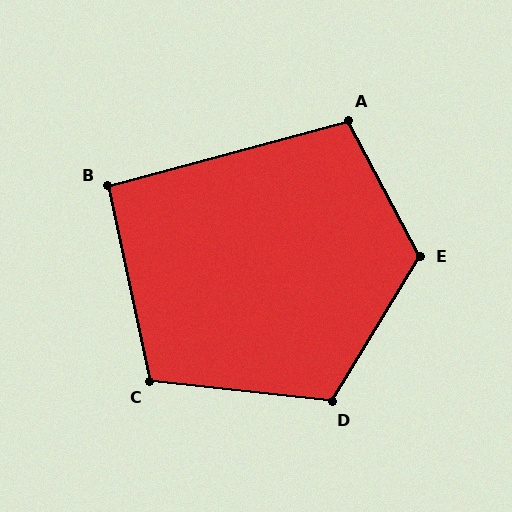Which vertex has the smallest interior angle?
B, at approximately 93 degrees.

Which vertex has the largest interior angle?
E, at approximately 121 degrees.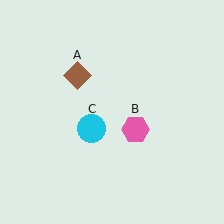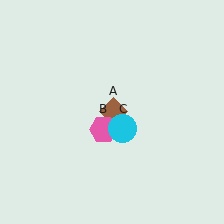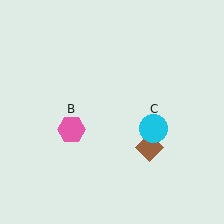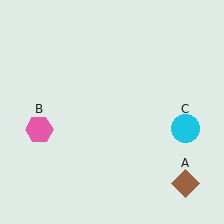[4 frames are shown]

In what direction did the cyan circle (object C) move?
The cyan circle (object C) moved right.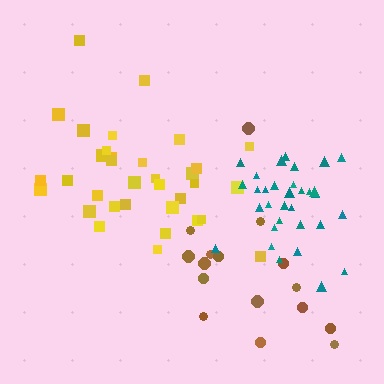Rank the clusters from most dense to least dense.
teal, yellow, brown.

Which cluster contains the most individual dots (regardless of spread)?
Yellow (34).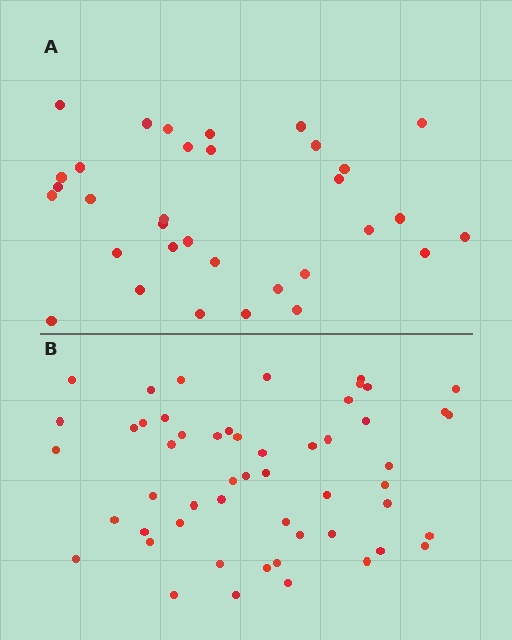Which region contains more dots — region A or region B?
Region B (the bottom region) has more dots.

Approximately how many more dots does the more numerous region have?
Region B has approximately 20 more dots than region A.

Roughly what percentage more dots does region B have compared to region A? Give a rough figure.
About 60% more.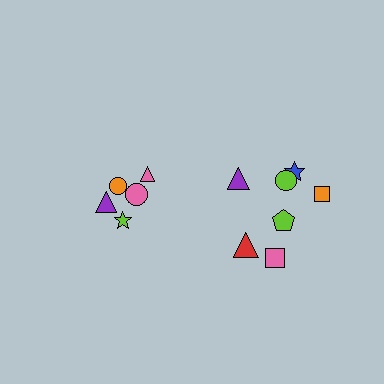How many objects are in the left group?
There are 5 objects.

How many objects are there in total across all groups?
There are 12 objects.